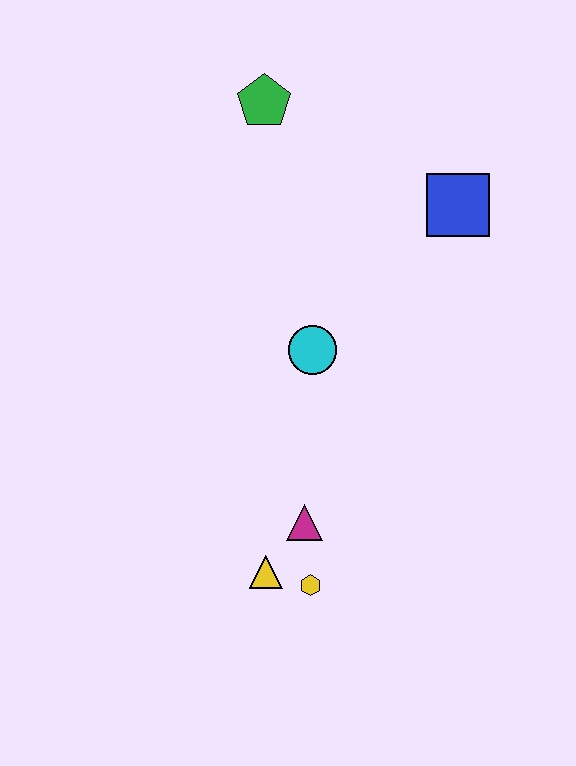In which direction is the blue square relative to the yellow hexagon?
The blue square is above the yellow hexagon.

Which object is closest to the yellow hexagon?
The yellow triangle is closest to the yellow hexagon.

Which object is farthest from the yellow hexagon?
The green pentagon is farthest from the yellow hexagon.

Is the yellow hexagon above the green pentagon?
No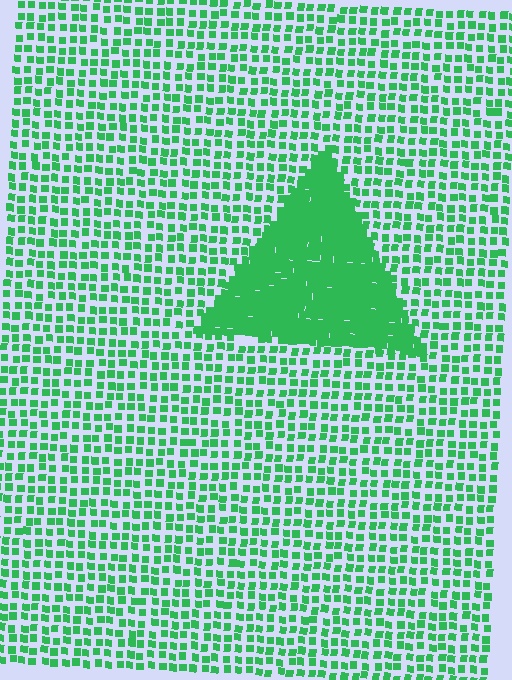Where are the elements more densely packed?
The elements are more densely packed inside the triangle boundary.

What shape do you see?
I see a triangle.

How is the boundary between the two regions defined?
The boundary is defined by a change in element density (approximately 2.8x ratio). All elements are the same color, size, and shape.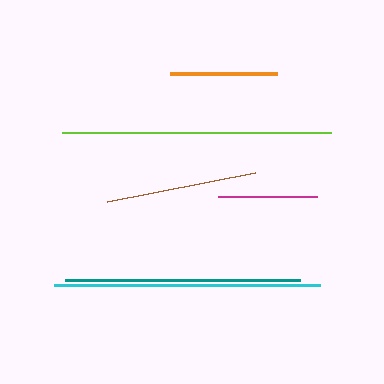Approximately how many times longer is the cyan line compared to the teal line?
The cyan line is approximately 1.1 times the length of the teal line.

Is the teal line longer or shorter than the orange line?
The teal line is longer than the orange line.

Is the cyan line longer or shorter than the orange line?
The cyan line is longer than the orange line.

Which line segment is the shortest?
The magenta line is the shortest at approximately 99 pixels.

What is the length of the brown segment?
The brown segment is approximately 150 pixels long.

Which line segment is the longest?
The lime line is the longest at approximately 269 pixels.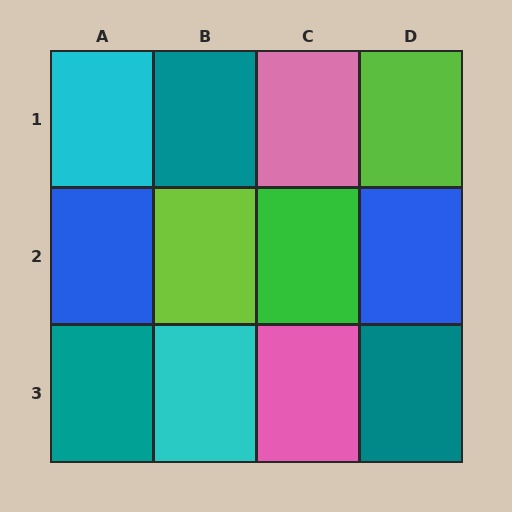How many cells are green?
1 cell is green.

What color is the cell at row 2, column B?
Lime.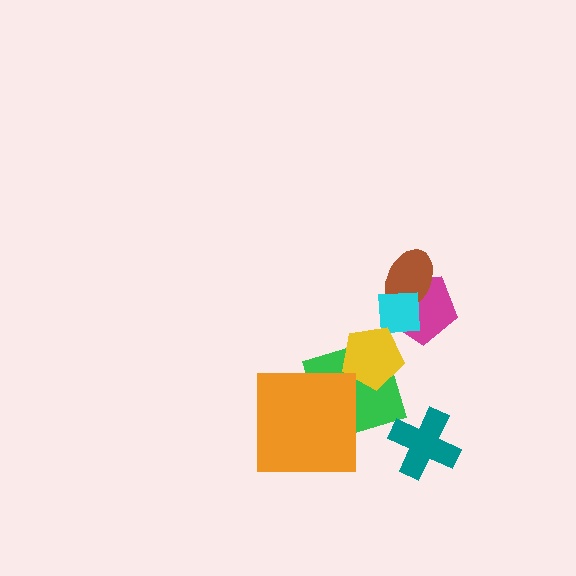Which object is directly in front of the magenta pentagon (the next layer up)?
The brown ellipse is directly in front of the magenta pentagon.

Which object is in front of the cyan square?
The yellow pentagon is in front of the cyan square.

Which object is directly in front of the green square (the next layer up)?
The yellow pentagon is directly in front of the green square.